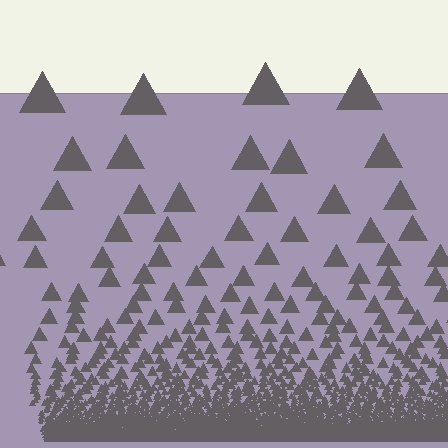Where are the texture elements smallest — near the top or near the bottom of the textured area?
Near the bottom.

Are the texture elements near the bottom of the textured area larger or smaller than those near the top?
Smaller. The gradient is inverted — elements near the bottom are smaller and denser.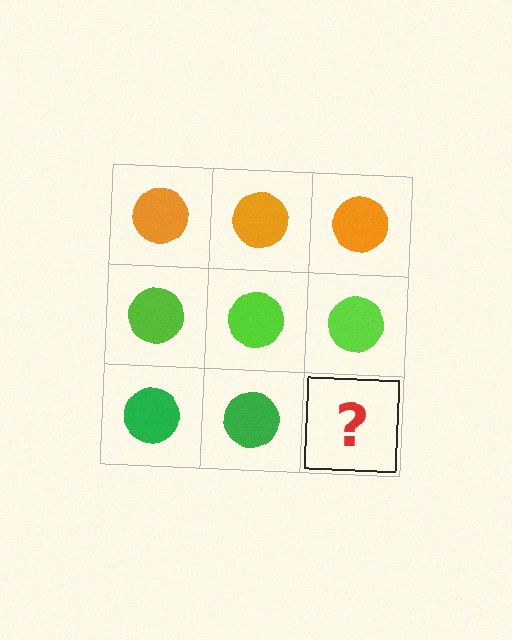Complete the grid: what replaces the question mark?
The question mark should be replaced with a green circle.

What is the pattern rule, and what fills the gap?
The rule is that each row has a consistent color. The gap should be filled with a green circle.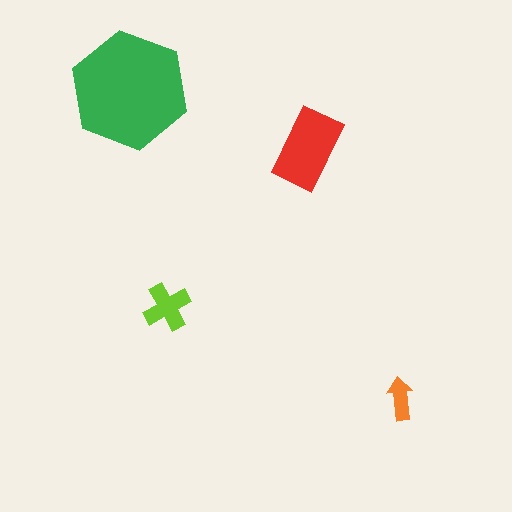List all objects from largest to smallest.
The green hexagon, the red rectangle, the lime cross, the orange arrow.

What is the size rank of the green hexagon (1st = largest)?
1st.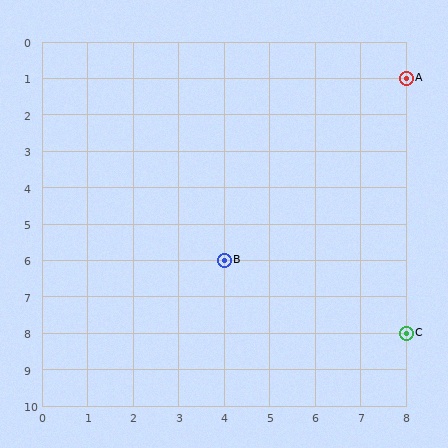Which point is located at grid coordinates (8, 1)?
Point A is at (8, 1).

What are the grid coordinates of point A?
Point A is at grid coordinates (8, 1).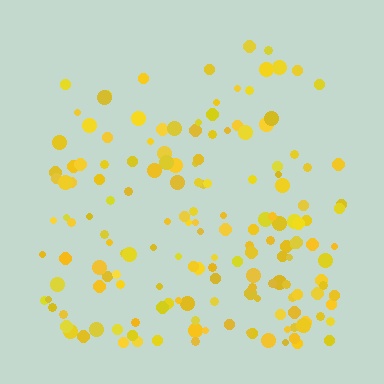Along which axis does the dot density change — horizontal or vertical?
Vertical.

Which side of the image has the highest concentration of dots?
The bottom.